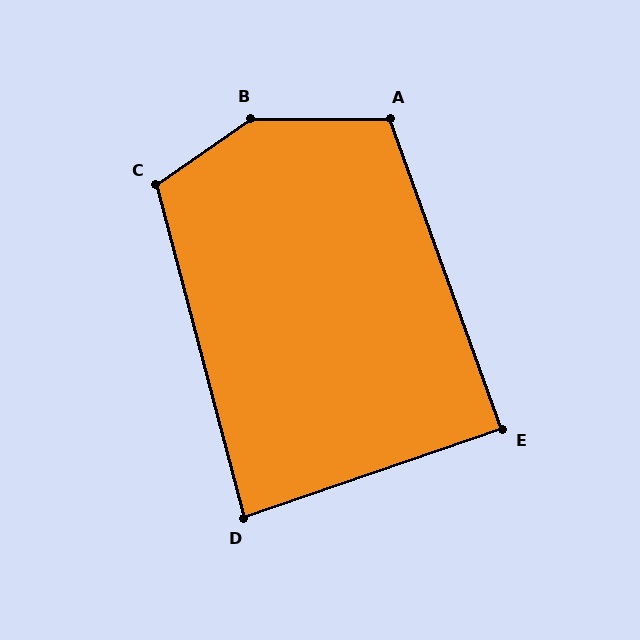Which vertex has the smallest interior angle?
D, at approximately 86 degrees.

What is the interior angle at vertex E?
Approximately 89 degrees (approximately right).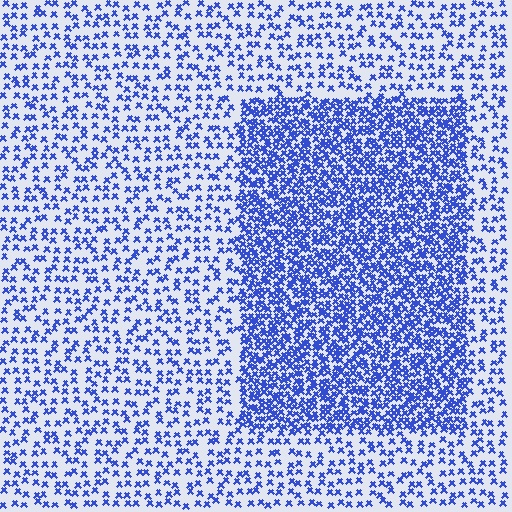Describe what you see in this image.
The image contains small blue elements arranged at two different densities. A rectangle-shaped region is visible where the elements are more densely packed than the surrounding area.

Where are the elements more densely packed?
The elements are more densely packed inside the rectangle boundary.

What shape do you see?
I see a rectangle.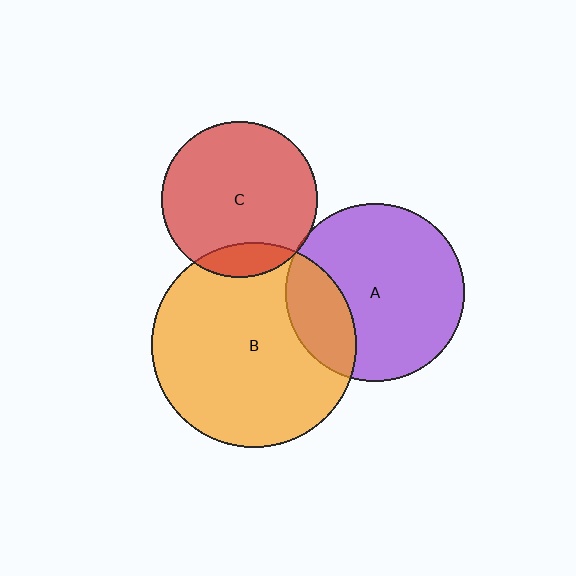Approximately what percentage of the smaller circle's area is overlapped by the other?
Approximately 25%.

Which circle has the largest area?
Circle B (orange).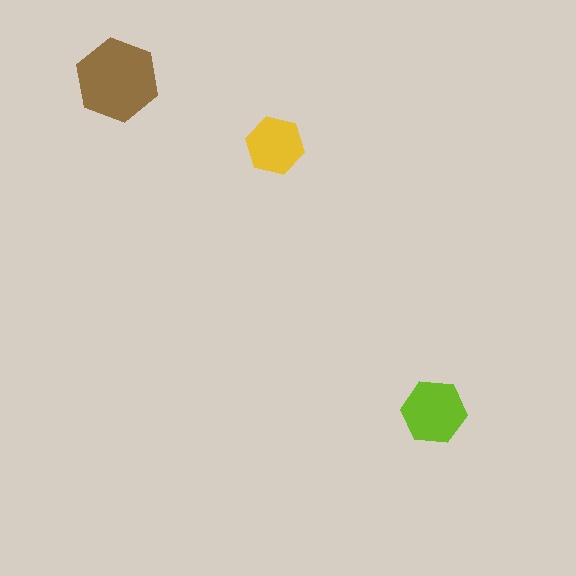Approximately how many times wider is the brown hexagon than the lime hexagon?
About 1.5 times wider.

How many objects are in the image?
There are 3 objects in the image.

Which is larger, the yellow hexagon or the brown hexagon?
The brown one.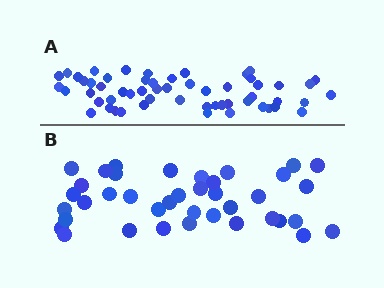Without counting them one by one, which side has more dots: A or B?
Region A (the top region) has more dots.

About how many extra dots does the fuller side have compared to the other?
Region A has approximately 15 more dots than region B.